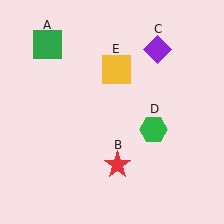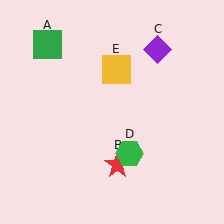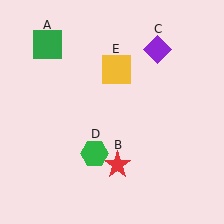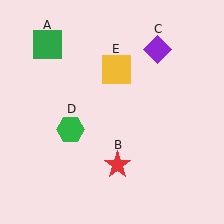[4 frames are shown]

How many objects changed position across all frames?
1 object changed position: green hexagon (object D).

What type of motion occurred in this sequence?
The green hexagon (object D) rotated clockwise around the center of the scene.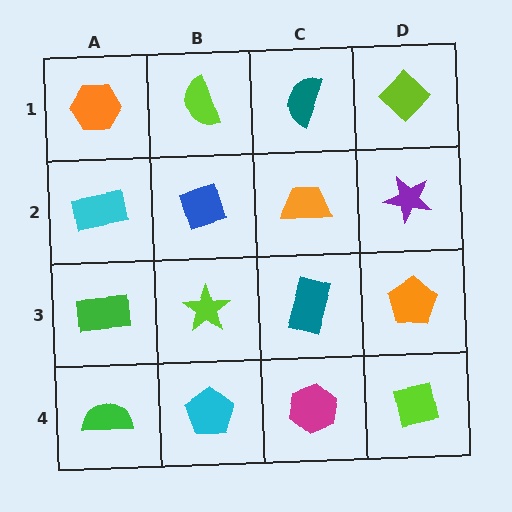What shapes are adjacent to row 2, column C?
A teal semicircle (row 1, column C), a teal rectangle (row 3, column C), a blue diamond (row 2, column B), a purple star (row 2, column D).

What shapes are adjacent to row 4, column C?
A teal rectangle (row 3, column C), a cyan pentagon (row 4, column B), a lime square (row 4, column D).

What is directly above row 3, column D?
A purple star.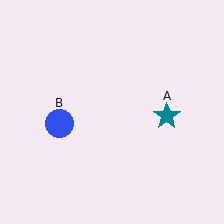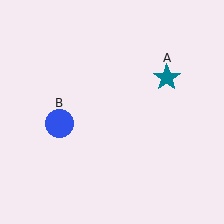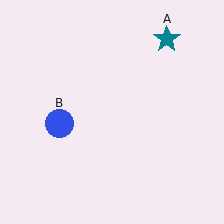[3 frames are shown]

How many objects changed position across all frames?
1 object changed position: teal star (object A).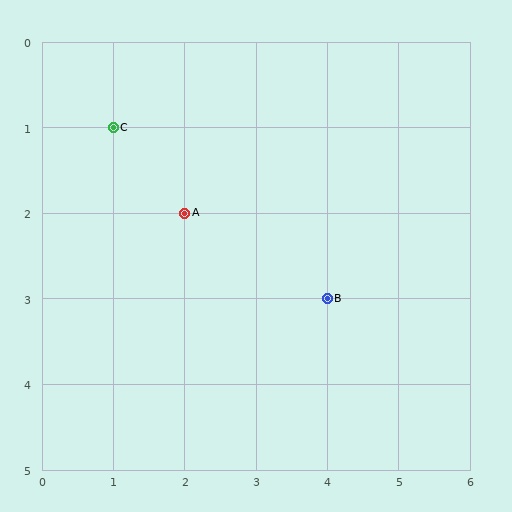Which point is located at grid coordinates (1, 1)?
Point C is at (1, 1).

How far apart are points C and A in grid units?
Points C and A are 1 column and 1 row apart (about 1.4 grid units diagonally).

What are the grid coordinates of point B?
Point B is at grid coordinates (4, 3).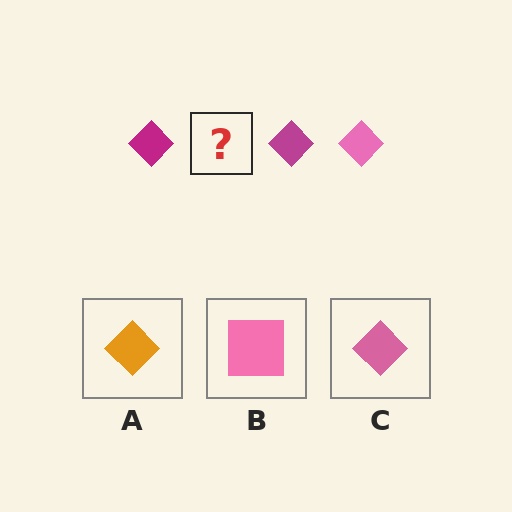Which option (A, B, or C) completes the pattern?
C.